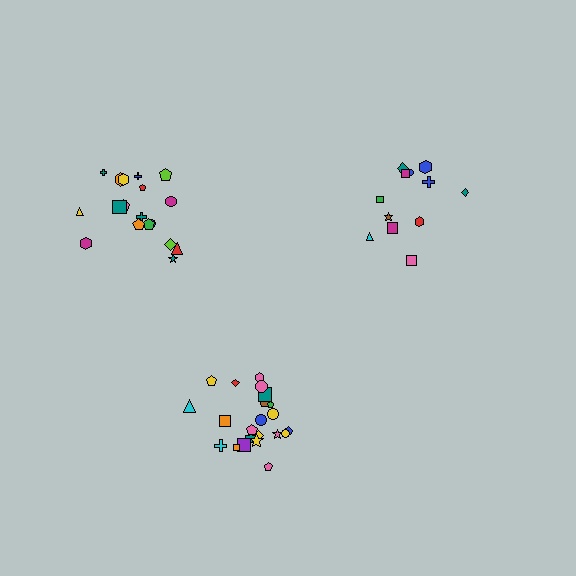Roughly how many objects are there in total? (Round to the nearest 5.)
Roughly 50 objects in total.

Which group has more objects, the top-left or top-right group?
The top-left group.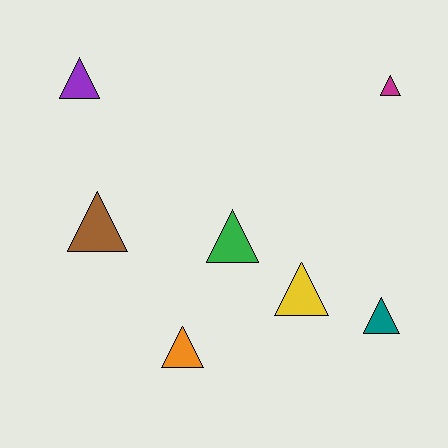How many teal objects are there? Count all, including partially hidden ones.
There is 1 teal object.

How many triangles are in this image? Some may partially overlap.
There are 7 triangles.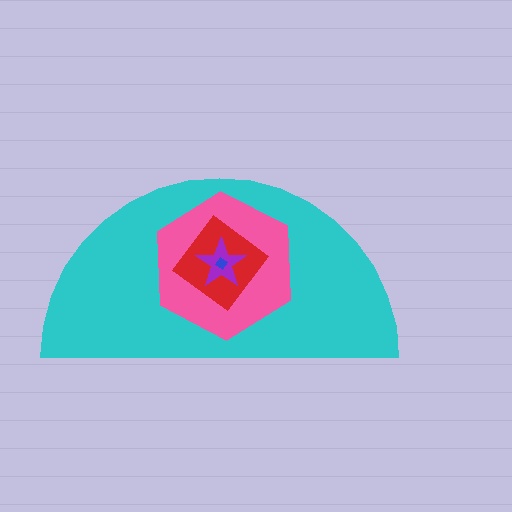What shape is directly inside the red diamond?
The purple star.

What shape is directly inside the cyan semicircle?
The pink hexagon.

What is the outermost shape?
The cyan semicircle.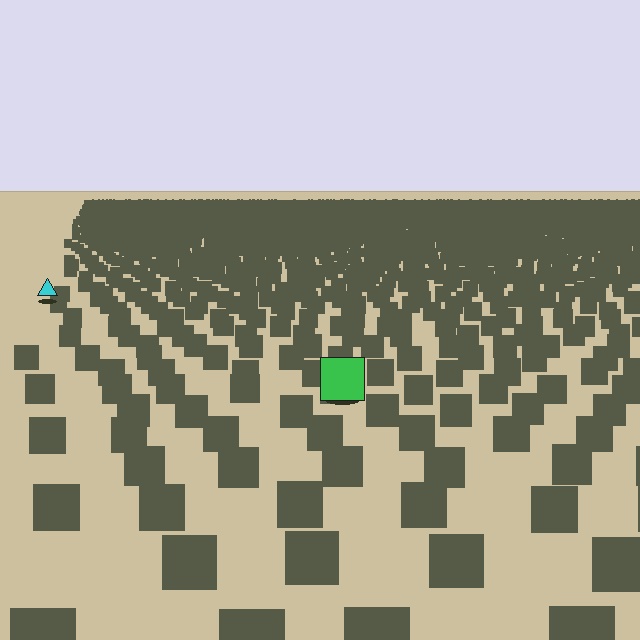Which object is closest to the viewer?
The green square is closest. The texture marks near it are larger and more spread out.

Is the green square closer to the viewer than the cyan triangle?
Yes. The green square is closer — you can tell from the texture gradient: the ground texture is coarser near it.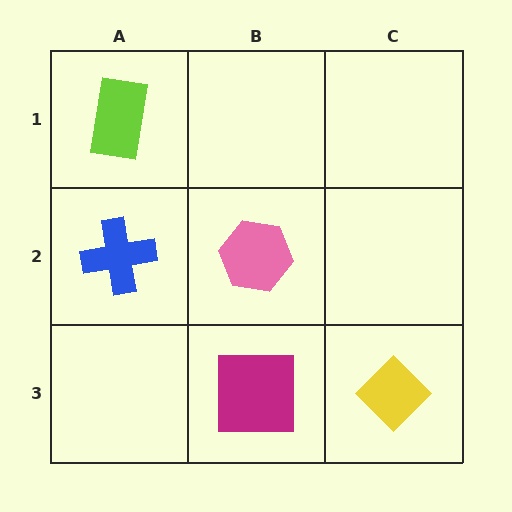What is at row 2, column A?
A blue cross.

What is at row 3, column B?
A magenta square.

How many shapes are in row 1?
1 shape.